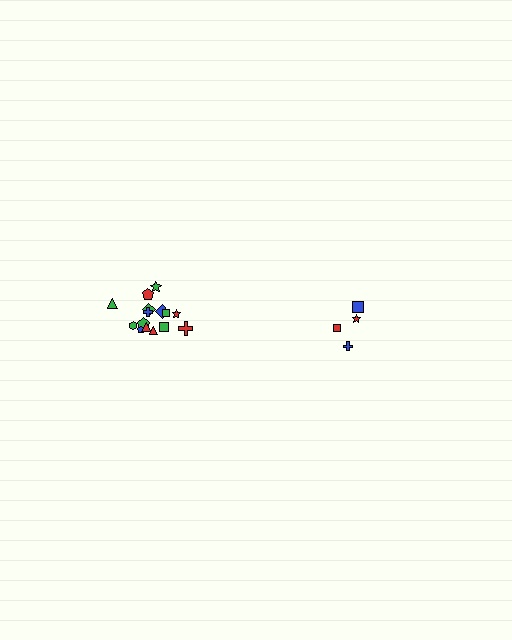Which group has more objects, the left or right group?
The left group.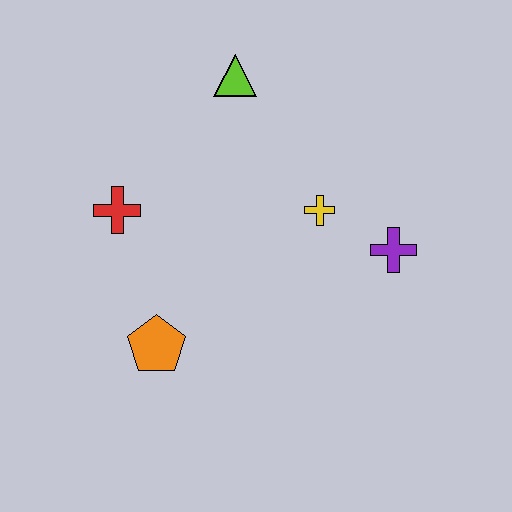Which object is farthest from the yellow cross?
The orange pentagon is farthest from the yellow cross.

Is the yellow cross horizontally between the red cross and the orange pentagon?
No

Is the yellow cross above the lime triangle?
No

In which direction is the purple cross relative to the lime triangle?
The purple cross is below the lime triangle.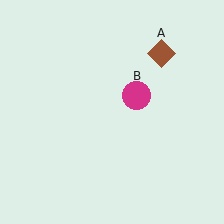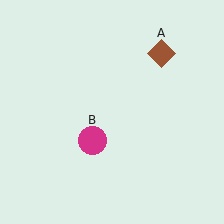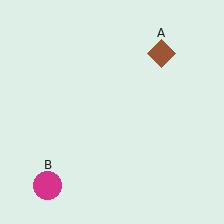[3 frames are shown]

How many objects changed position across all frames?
1 object changed position: magenta circle (object B).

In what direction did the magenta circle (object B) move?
The magenta circle (object B) moved down and to the left.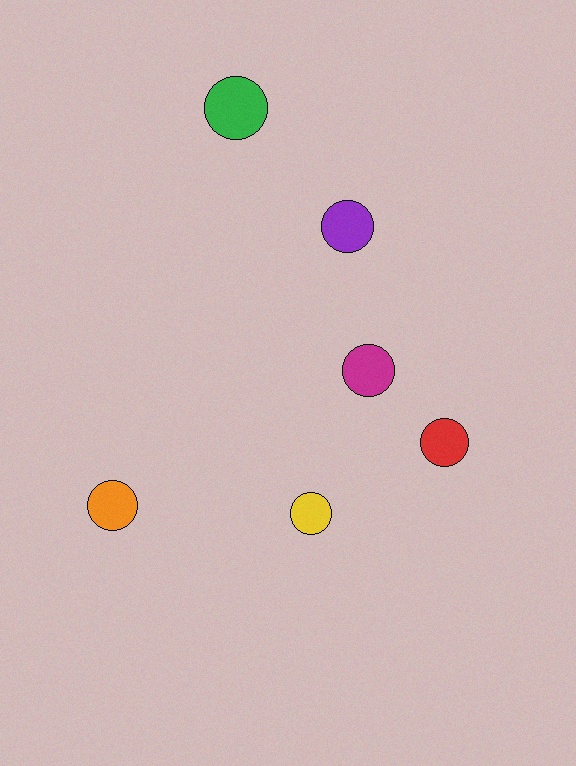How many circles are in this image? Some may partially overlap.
There are 6 circles.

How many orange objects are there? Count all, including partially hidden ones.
There is 1 orange object.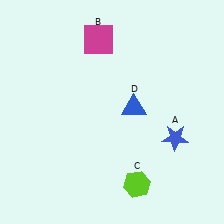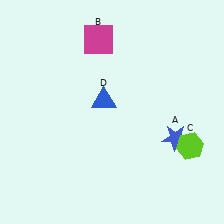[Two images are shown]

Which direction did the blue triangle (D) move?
The blue triangle (D) moved left.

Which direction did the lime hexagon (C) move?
The lime hexagon (C) moved right.